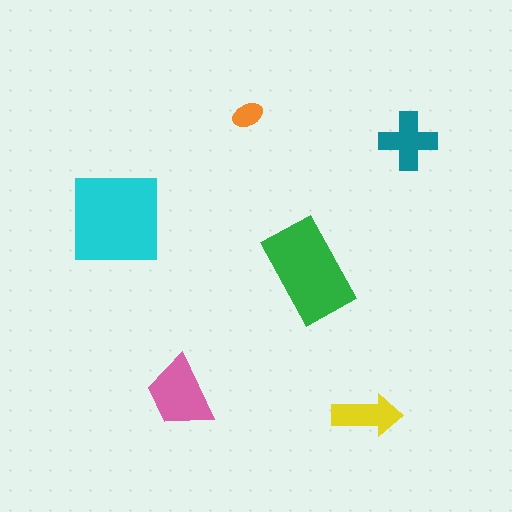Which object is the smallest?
The orange ellipse.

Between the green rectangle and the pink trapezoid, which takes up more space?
The green rectangle.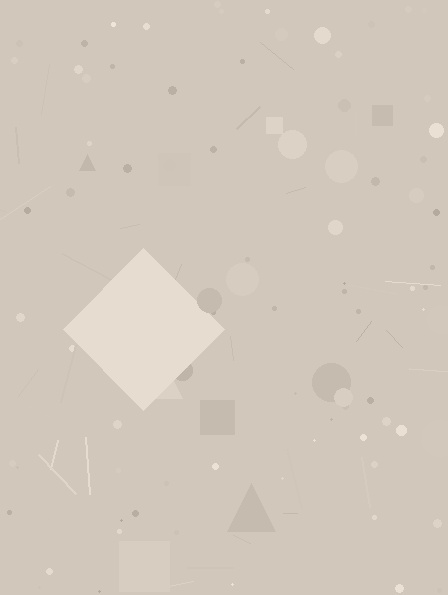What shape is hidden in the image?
A diamond is hidden in the image.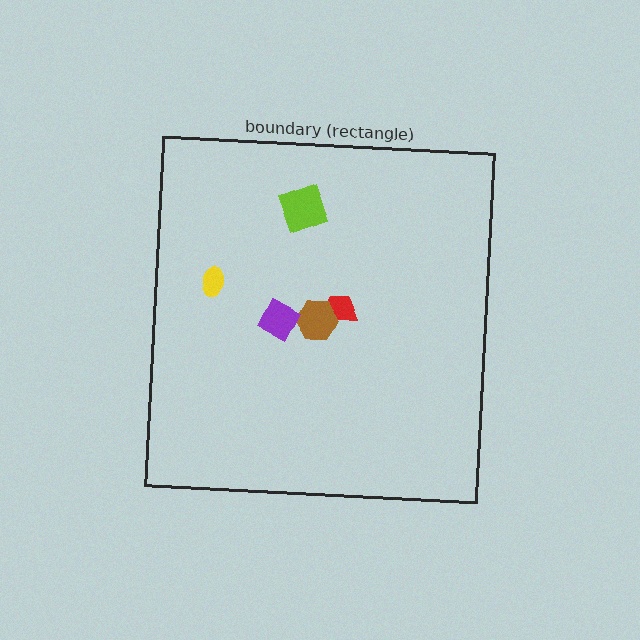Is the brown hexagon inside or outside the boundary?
Inside.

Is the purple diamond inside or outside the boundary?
Inside.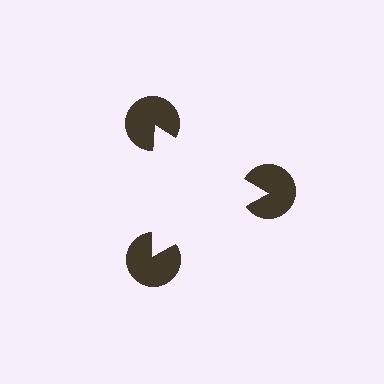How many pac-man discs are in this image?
There are 3 — one at each vertex of the illusory triangle.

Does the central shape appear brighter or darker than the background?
It typically appears slightly brighter than the background, even though no actual brightness change is drawn.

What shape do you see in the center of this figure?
An illusory triangle — its edges are inferred from the aligned wedge cuts in the pac-man discs, not physically drawn.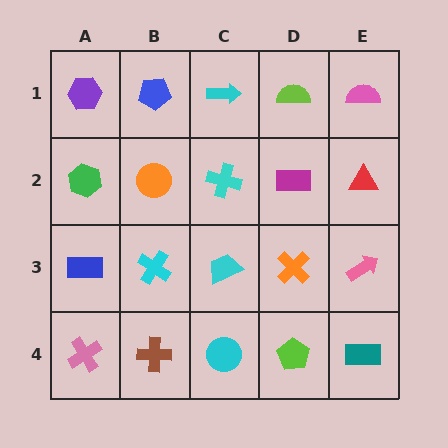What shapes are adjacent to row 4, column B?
A cyan cross (row 3, column B), a pink cross (row 4, column A), a cyan circle (row 4, column C).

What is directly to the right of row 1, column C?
A lime semicircle.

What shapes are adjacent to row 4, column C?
A cyan trapezoid (row 3, column C), a brown cross (row 4, column B), a lime pentagon (row 4, column D).